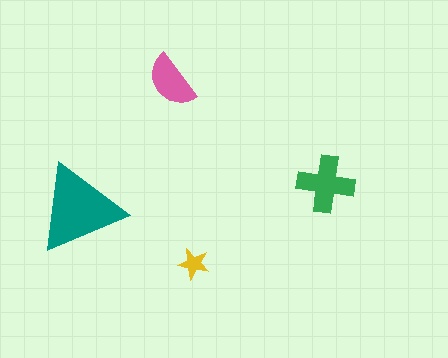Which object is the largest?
The teal triangle.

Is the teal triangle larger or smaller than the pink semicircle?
Larger.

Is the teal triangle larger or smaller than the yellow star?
Larger.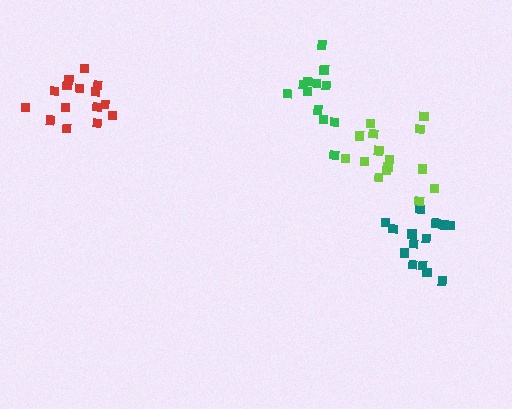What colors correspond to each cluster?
The clusters are colored: red, teal, green, lime.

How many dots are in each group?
Group 1: 15 dots, Group 2: 14 dots, Group 3: 12 dots, Group 4: 16 dots (57 total).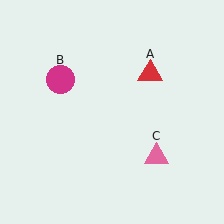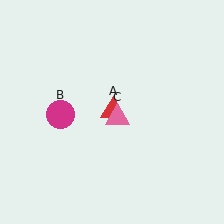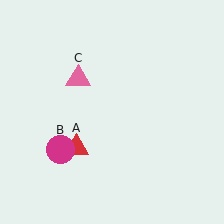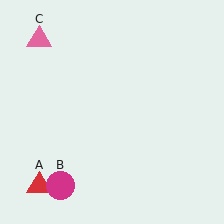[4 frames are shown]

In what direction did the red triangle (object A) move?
The red triangle (object A) moved down and to the left.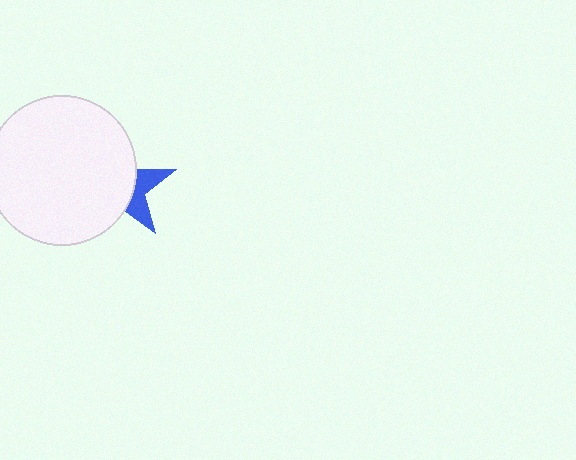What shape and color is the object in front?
The object in front is a white circle.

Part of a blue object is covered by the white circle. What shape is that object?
It is a star.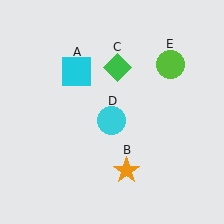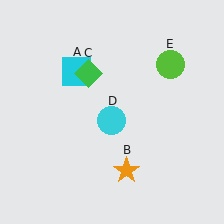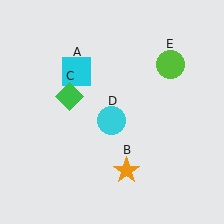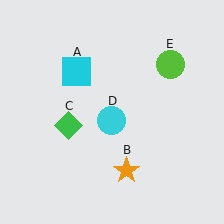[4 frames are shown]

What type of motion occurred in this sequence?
The green diamond (object C) rotated counterclockwise around the center of the scene.